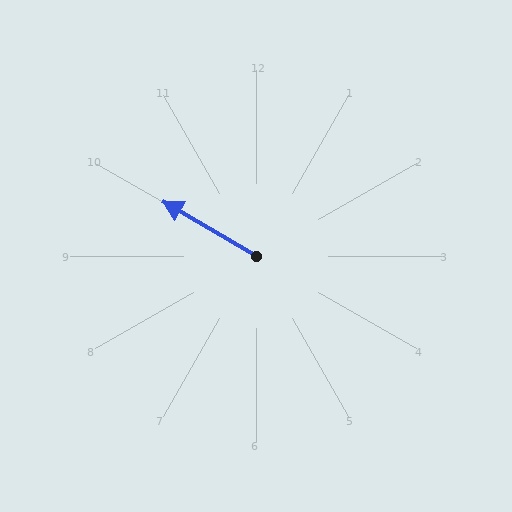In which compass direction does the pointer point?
Northwest.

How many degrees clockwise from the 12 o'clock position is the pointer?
Approximately 300 degrees.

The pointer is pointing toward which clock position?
Roughly 10 o'clock.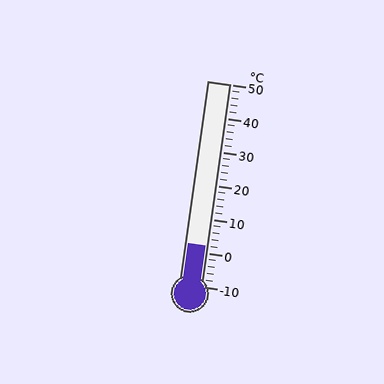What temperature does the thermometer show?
The thermometer shows approximately 2°C.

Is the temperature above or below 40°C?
The temperature is below 40°C.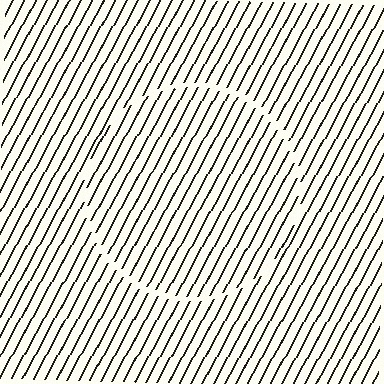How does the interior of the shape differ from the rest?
The interior of the shape contains the same grating, shifted by half a period — the contour is defined by the phase discontinuity where line-ends from the inner and outer gratings abut.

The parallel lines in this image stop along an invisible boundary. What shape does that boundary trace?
An illusory circle. The interior of the shape contains the same grating, shifted by half a period — the contour is defined by the phase discontinuity where line-ends from the inner and outer gratings abut.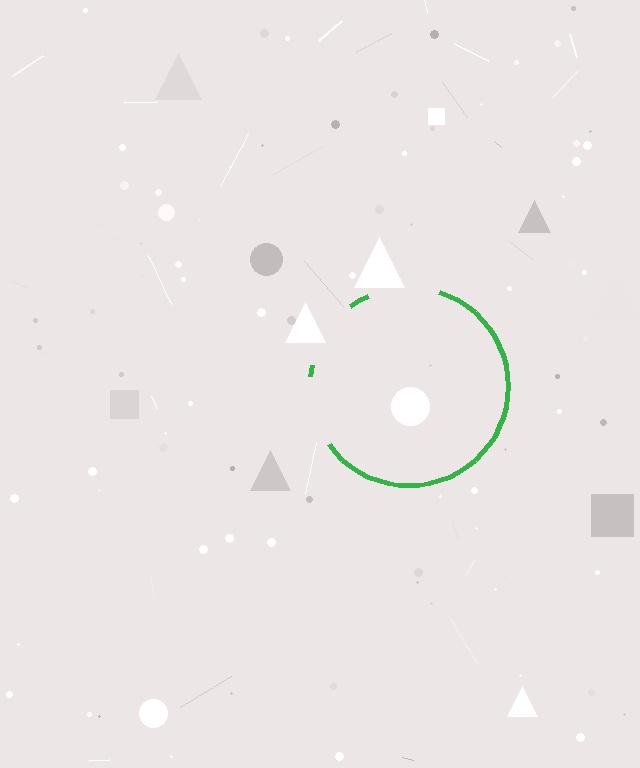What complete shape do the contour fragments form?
The contour fragments form a circle.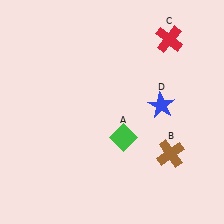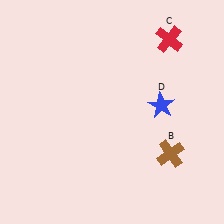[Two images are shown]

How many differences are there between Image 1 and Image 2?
There is 1 difference between the two images.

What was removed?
The green diamond (A) was removed in Image 2.